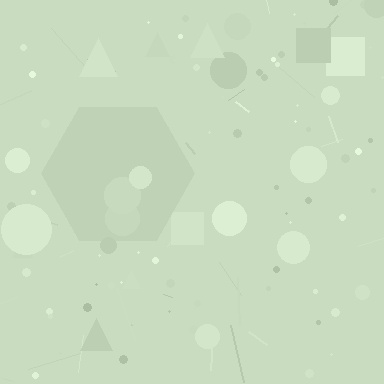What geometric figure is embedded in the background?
A hexagon is embedded in the background.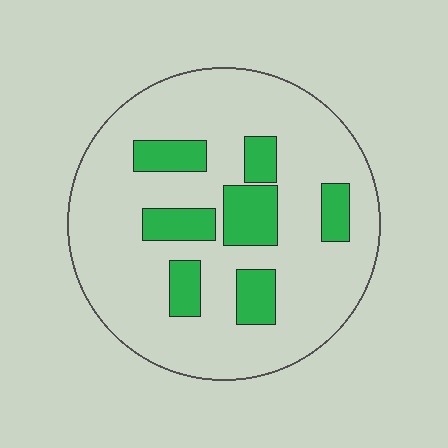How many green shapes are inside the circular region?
7.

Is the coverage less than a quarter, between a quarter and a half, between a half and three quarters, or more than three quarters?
Less than a quarter.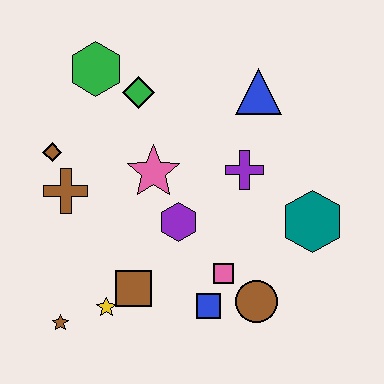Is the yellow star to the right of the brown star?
Yes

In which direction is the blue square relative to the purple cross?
The blue square is below the purple cross.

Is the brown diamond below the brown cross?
No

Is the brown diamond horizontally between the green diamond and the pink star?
No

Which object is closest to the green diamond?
The green hexagon is closest to the green diamond.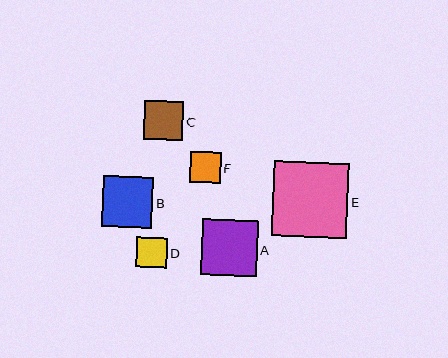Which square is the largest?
Square E is the largest with a size of approximately 75 pixels.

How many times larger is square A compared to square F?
Square A is approximately 1.8 times the size of square F.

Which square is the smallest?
Square D is the smallest with a size of approximately 30 pixels.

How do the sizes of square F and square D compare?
Square F and square D are approximately the same size.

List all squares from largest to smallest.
From largest to smallest: E, A, B, C, F, D.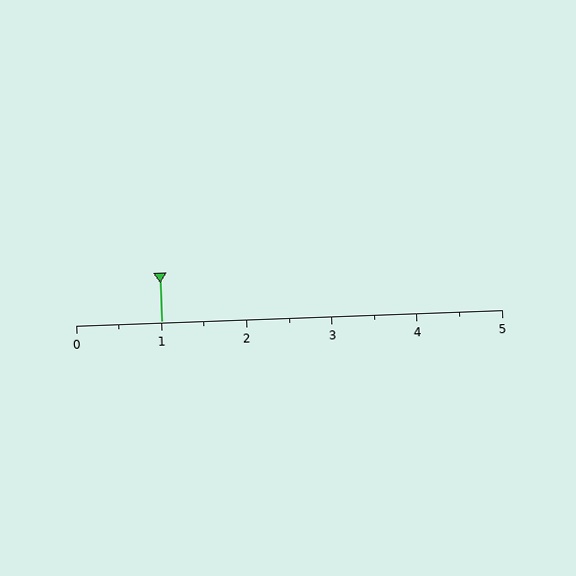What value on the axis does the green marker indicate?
The marker indicates approximately 1.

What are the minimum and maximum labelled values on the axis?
The axis runs from 0 to 5.